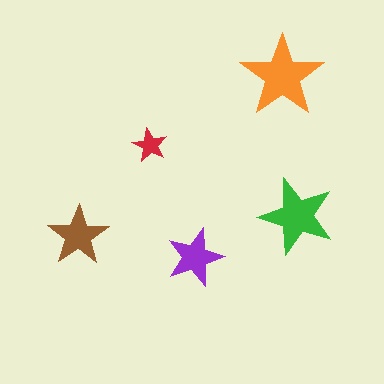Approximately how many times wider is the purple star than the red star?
About 1.5 times wider.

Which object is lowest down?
The purple star is bottommost.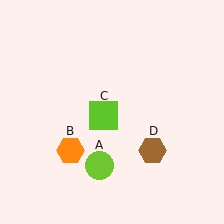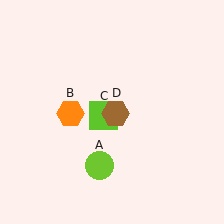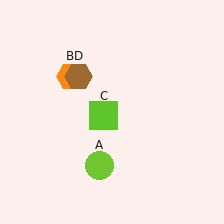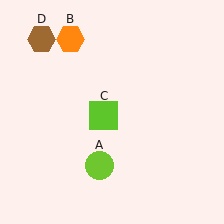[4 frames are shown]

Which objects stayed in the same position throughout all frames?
Lime circle (object A) and lime square (object C) remained stationary.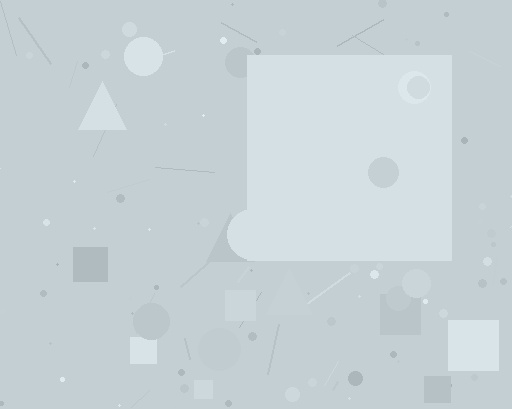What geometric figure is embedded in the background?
A square is embedded in the background.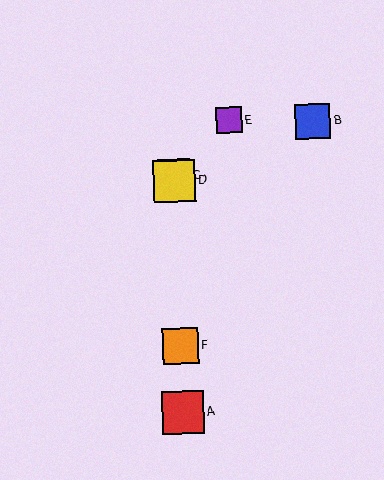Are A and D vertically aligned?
Yes, both are at x≈183.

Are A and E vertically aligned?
No, A is at x≈183 and E is at x≈229.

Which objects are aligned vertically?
Objects A, C, D, F are aligned vertically.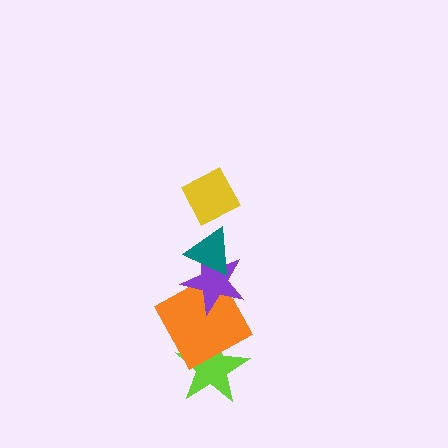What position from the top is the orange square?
The orange square is 4th from the top.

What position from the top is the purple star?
The purple star is 3rd from the top.